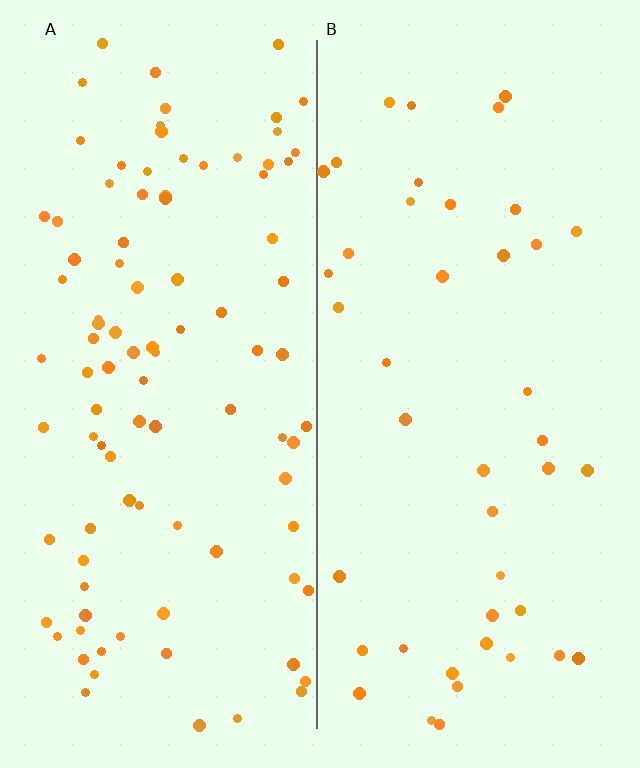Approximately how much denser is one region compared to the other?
Approximately 2.3× — region A over region B.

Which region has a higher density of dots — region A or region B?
A (the left).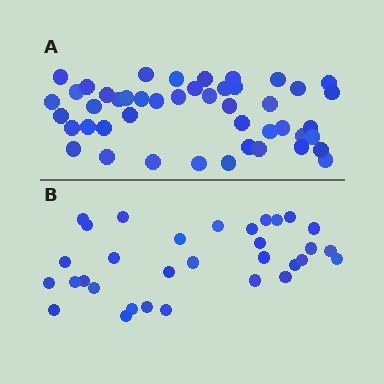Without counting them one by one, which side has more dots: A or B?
Region A (the top region) has more dots.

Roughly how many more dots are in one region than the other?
Region A has approximately 15 more dots than region B.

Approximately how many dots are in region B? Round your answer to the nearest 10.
About 30 dots. (The exact count is 32, which rounds to 30.)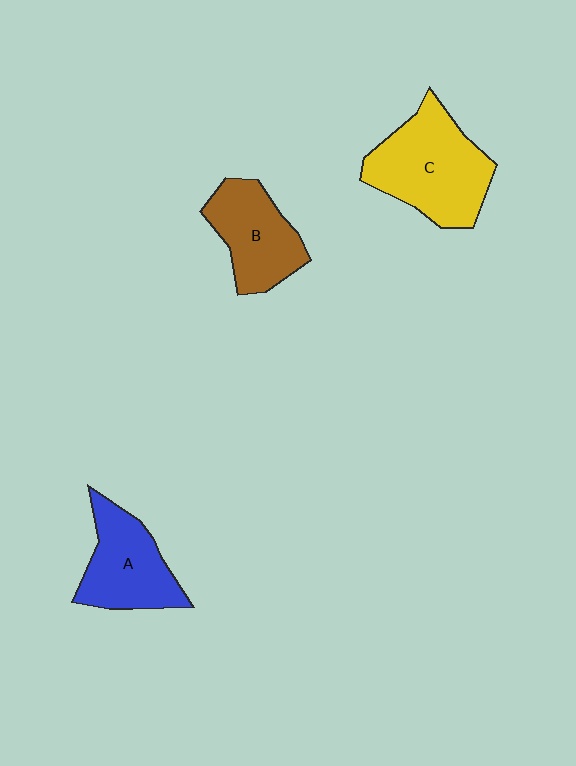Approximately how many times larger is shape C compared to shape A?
Approximately 1.4 times.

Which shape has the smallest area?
Shape B (brown).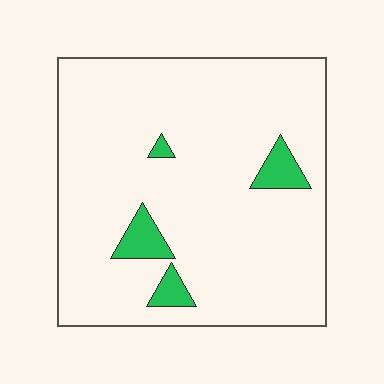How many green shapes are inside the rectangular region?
4.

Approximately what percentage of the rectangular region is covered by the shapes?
Approximately 5%.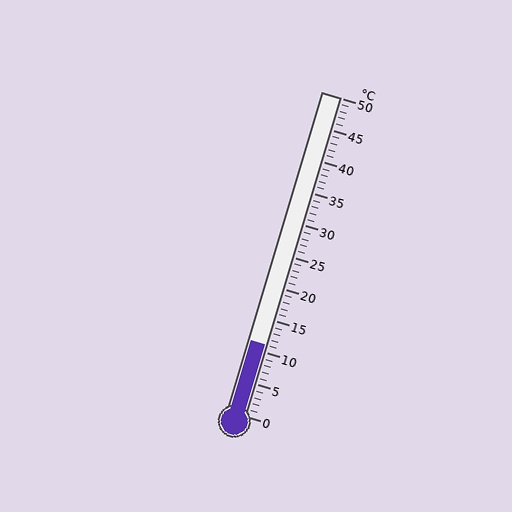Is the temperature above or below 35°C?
The temperature is below 35°C.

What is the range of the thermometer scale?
The thermometer scale ranges from 0°C to 50°C.